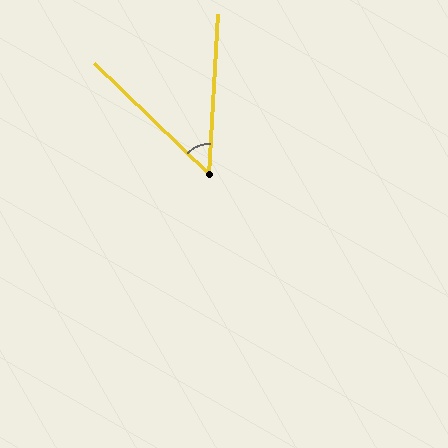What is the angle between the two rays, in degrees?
Approximately 49 degrees.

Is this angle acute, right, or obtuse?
It is acute.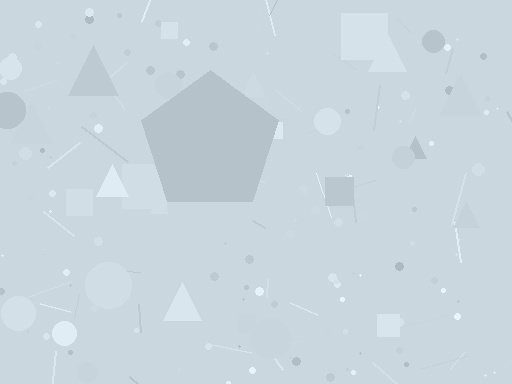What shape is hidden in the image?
A pentagon is hidden in the image.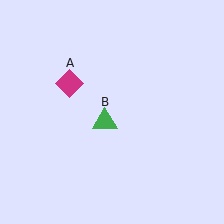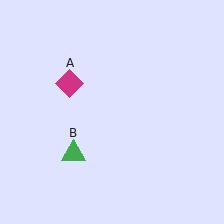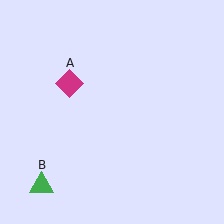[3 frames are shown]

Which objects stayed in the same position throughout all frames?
Magenta diamond (object A) remained stationary.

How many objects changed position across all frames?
1 object changed position: green triangle (object B).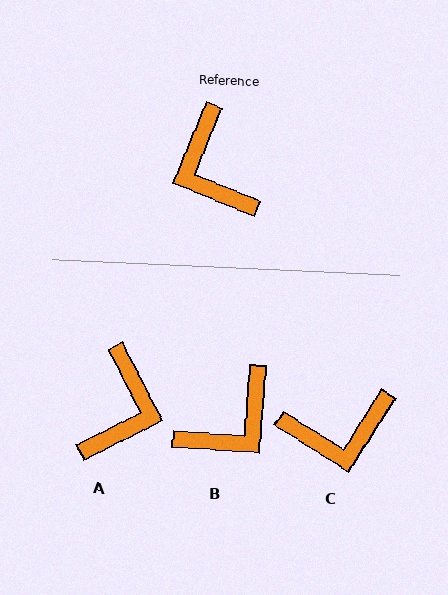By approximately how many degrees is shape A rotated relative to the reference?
Approximately 139 degrees counter-clockwise.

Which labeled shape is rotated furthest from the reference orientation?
A, about 139 degrees away.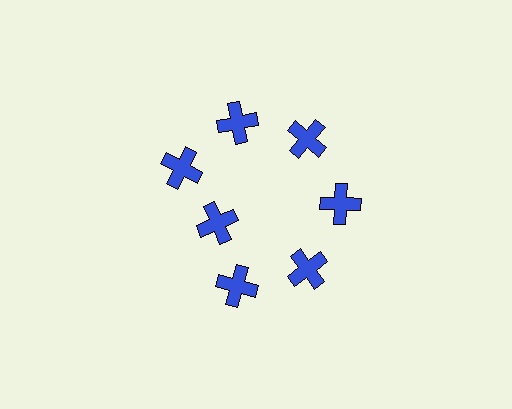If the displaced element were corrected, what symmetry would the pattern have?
It would have 7-fold rotational symmetry — the pattern would map onto itself every 51 degrees.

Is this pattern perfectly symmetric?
No. The 7 blue crosses are arranged in a ring, but one element near the 8 o'clock position is pulled inward toward the center, breaking the 7-fold rotational symmetry.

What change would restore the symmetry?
The symmetry would be restored by moving it outward, back onto the ring so that all 7 crosses sit at equal angles and equal distance from the center.